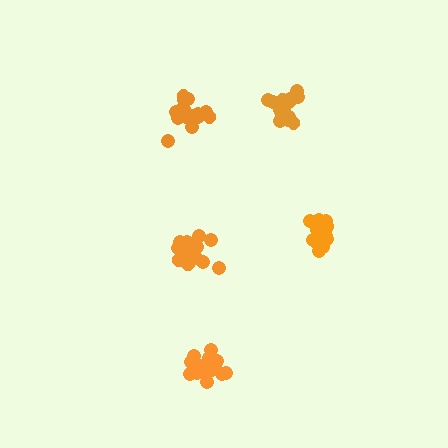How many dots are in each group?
Group 1: 17 dots, Group 2: 19 dots, Group 3: 17 dots, Group 4: 20 dots, Group 5: 19 dots (92 total).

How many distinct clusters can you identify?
There are 5 distinct clusters.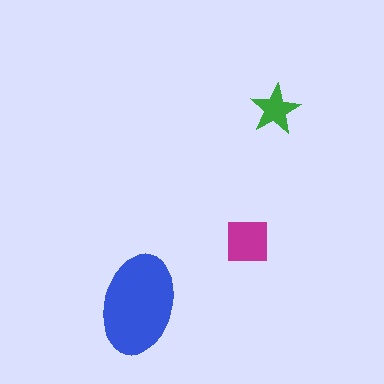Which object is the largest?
The blue ellipse.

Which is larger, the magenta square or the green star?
The magenta square.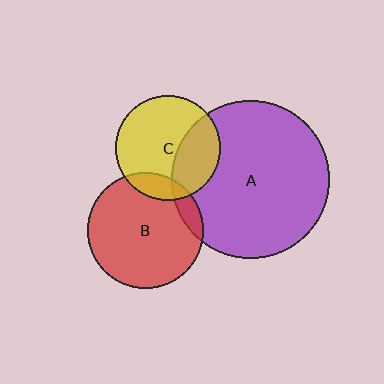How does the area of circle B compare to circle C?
Approximately 1.2 times.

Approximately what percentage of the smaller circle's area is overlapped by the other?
Approximately 15%.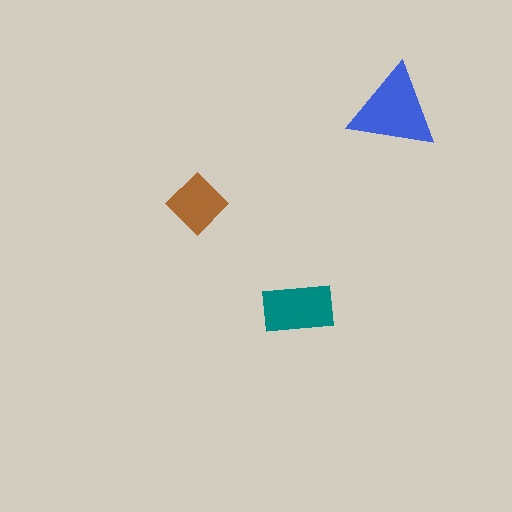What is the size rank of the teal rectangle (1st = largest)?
2nd.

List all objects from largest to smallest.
The blue triangle, the teal rectangle, the brown diamond.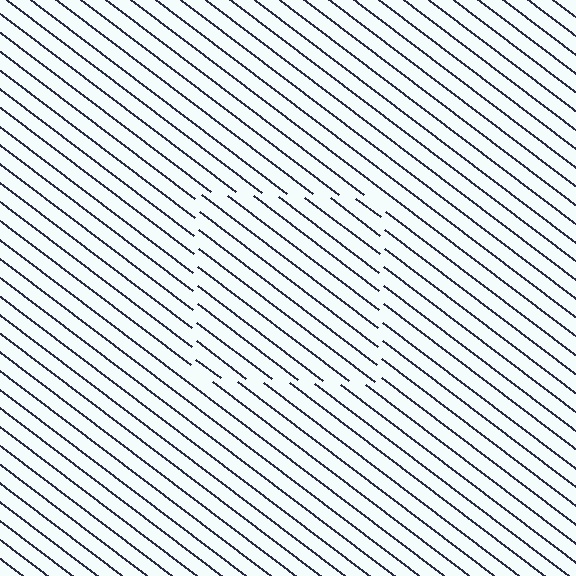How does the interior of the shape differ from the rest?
The interior of the shape contains the same grating, shifted by half a period — the contour is defined by the phase discontinuity where line-ends from the inner and outer gratings abut.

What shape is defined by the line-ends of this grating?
An illusory square. The interior of the shape contains the same grating, shifted by half a period — the contour is defined by the phase discontinuity where line-ends from the inner and outer gratings abut.